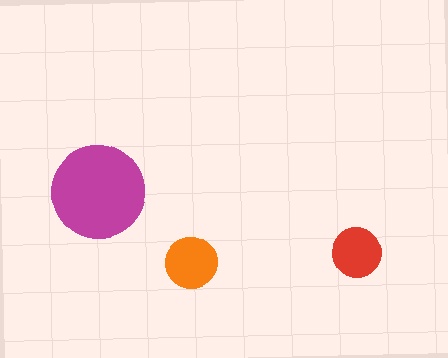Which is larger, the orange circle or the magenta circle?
The magenta one.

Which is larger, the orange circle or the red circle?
The orange one.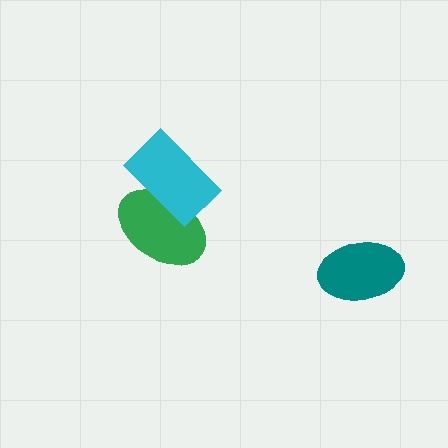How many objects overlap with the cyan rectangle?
1 object overlaps with the cyan rectangle.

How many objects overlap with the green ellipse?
1 object overlaps with the green ellipse.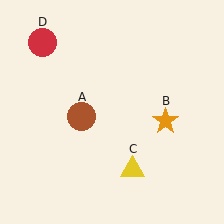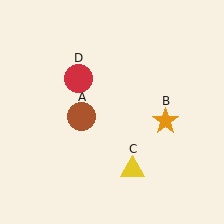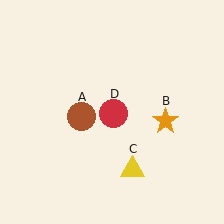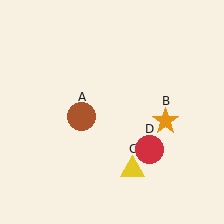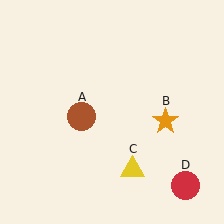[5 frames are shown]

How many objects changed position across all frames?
1 object changed position: red circle (object D).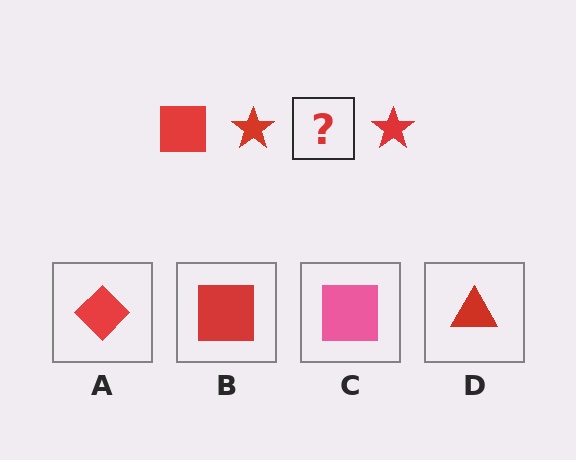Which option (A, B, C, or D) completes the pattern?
B.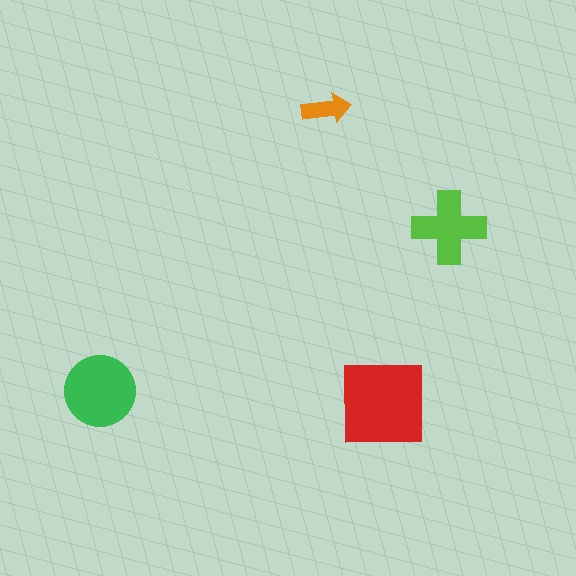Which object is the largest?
The red square.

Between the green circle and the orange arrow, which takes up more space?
The green circle.